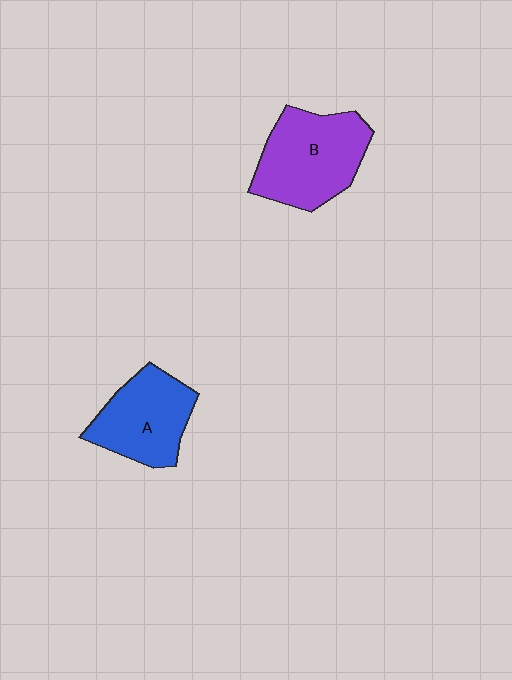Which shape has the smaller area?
Shape A (blue).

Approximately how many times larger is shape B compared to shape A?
Approximately 1.2 times.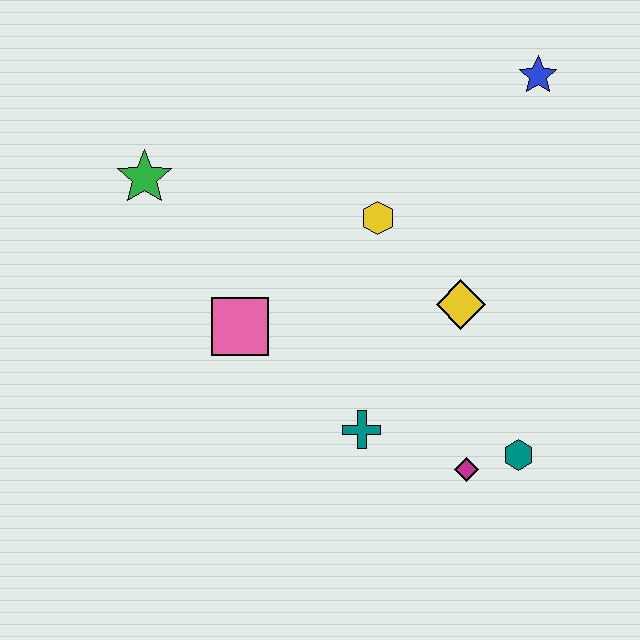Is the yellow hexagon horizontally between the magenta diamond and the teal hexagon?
No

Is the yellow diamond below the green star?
Yes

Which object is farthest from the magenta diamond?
The green star is farthest from the magenta diamond.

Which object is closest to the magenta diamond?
The teal hexagon is closest to the magenta diamond.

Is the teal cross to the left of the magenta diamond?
Yes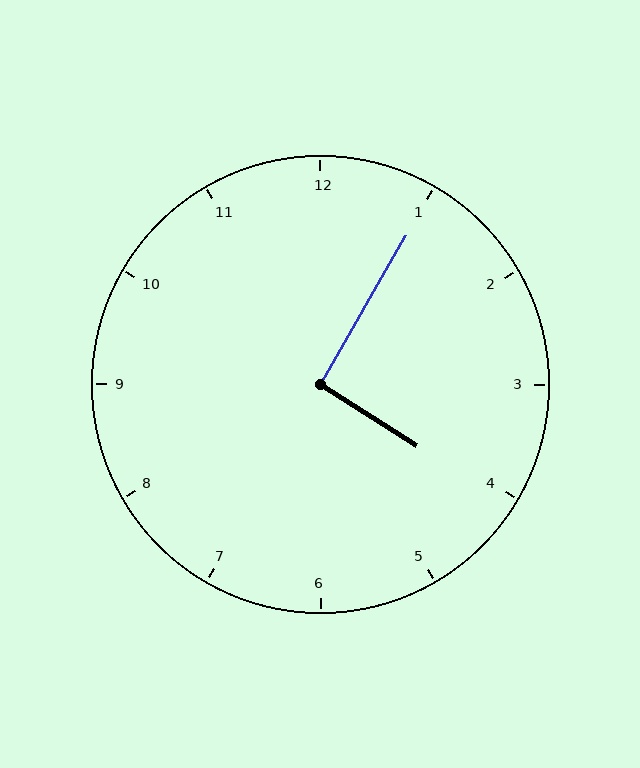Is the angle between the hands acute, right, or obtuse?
It is right.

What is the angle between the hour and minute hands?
Approximately 92 degrees.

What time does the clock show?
4:05.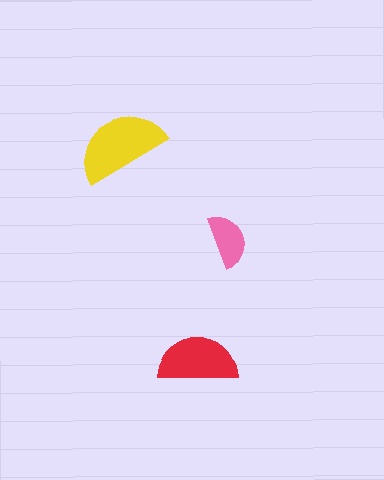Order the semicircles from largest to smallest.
the yellow one, the red one, the pink one.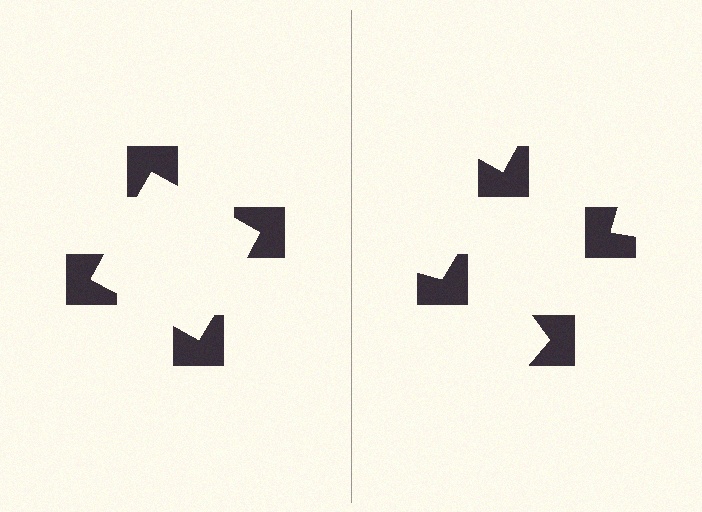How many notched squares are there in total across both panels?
8 — 4 on each side.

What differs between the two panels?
The notched squares are positioned identically on both sides; only the wedge orientations differ. On the left they align to a square; on the right they are misaligned.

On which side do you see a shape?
An illusory square appears on the left side. On the right side the wedge cuts are rotated, so no coherent shape forms.